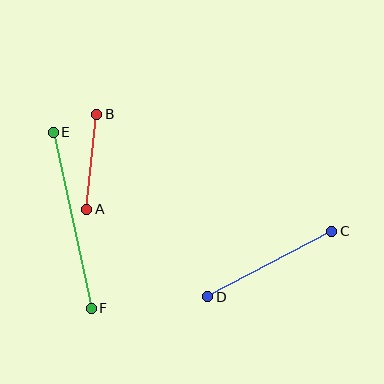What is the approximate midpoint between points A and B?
The midpoint is at approximately (92, 162) pixels.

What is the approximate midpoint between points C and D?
The midpoint is at approximately (270, 264) pixels.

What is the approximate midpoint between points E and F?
The midpoint is at approximately (72, 220) pixels.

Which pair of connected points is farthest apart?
Points E and F are farthest apart.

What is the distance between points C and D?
The distance is approximately 140 pixels.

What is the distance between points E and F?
The distance is approximately 180 pixels.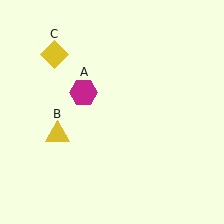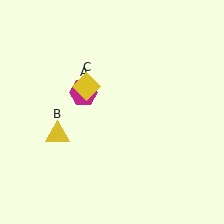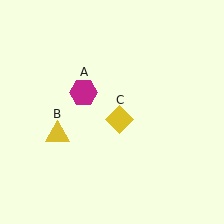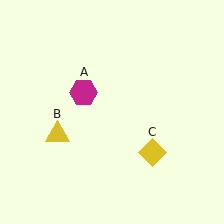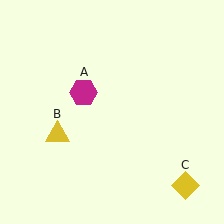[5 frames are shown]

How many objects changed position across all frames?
1 object changed position: yellow diamond (object C).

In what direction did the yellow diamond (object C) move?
The yellow diamond (object C) moved down and to the right.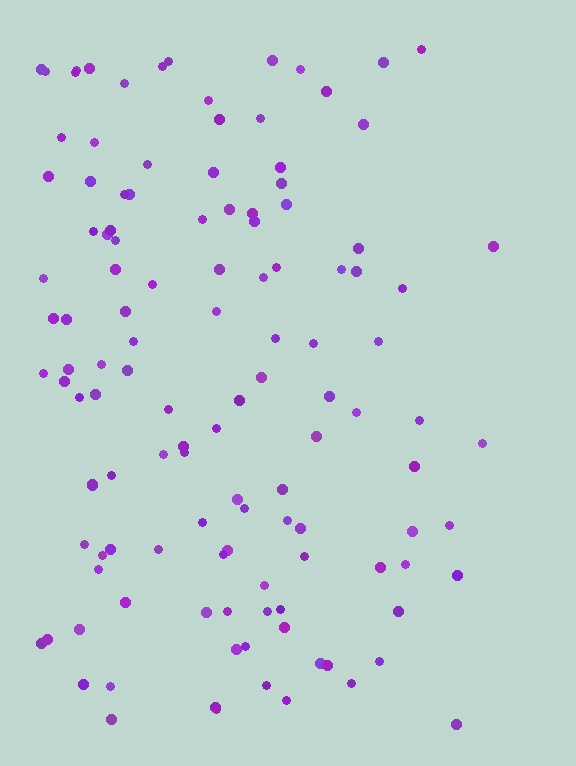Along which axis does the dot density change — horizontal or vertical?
Horizontal.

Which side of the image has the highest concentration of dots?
The left.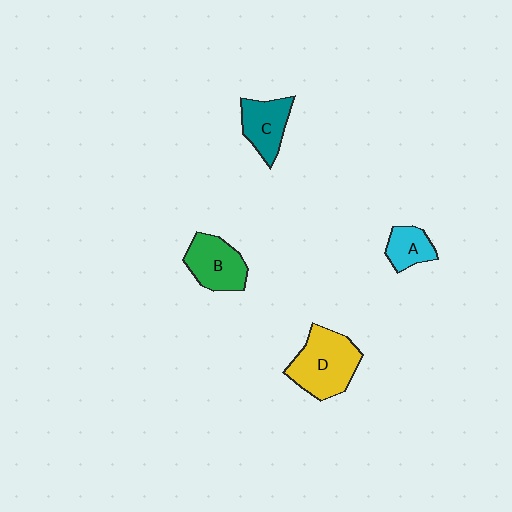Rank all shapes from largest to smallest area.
From largest to smallest: D (yellow), B (green), C (teal), A (cyan).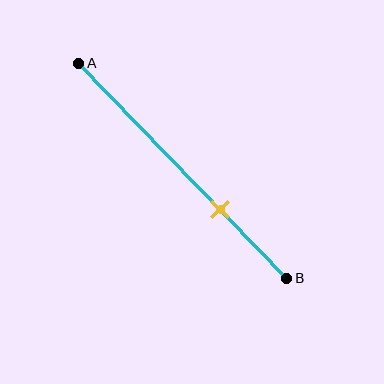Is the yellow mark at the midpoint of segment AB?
No, the mark is at about 70% from A, not at the 50% midpoint.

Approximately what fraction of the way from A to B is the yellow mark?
The yellow mark is approximately 70% of the way from A to B.